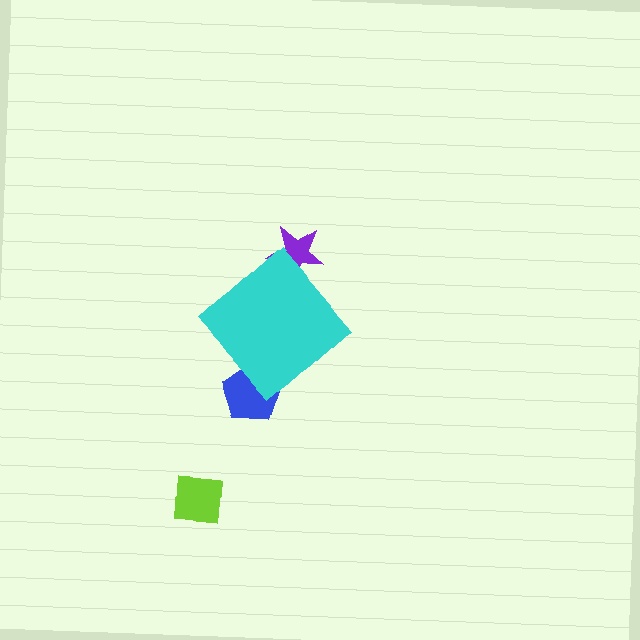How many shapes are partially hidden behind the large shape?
2 shapes are partially hidden.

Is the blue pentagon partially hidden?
Yes, the blue pentagon is partially hidden behind the cyan diamond.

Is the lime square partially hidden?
No, the lime square is fully visible.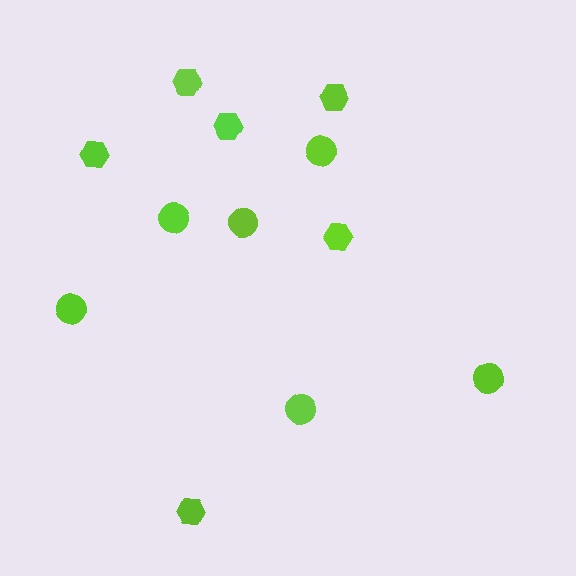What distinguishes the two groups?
There are 2 groups: one group of hexagons (6) and one group of circles (6).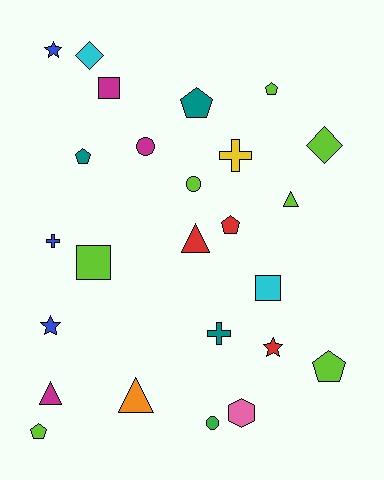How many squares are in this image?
There are 3 squares.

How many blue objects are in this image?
There are 3 blue objects.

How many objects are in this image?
There are 25 objects.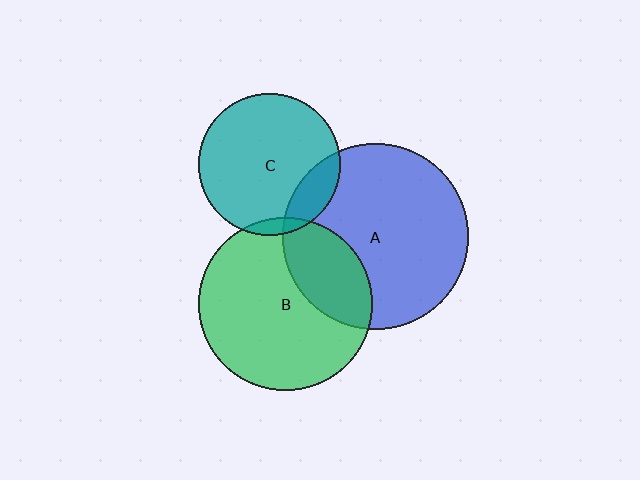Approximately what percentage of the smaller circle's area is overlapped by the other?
Approximately 15%.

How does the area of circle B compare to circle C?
Approximately 1.5 times.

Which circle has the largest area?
Circle A (blue).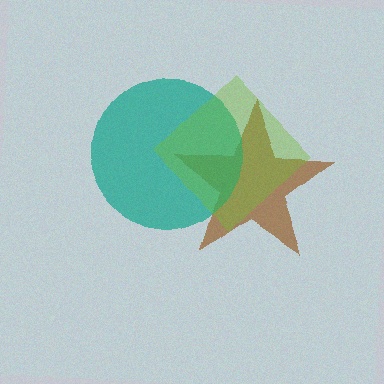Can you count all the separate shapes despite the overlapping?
Yes, there are 3 separate shapes.